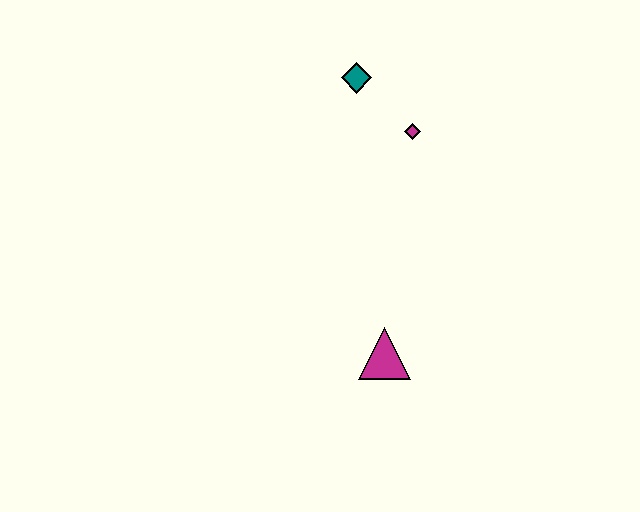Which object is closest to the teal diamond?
The magenta diamond is closest to the teal diamond.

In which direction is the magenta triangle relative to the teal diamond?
The magenta triangle is below the teal diamond.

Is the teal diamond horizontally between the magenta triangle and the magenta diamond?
No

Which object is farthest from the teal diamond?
The magenta triangle is farthest from the teal diamond.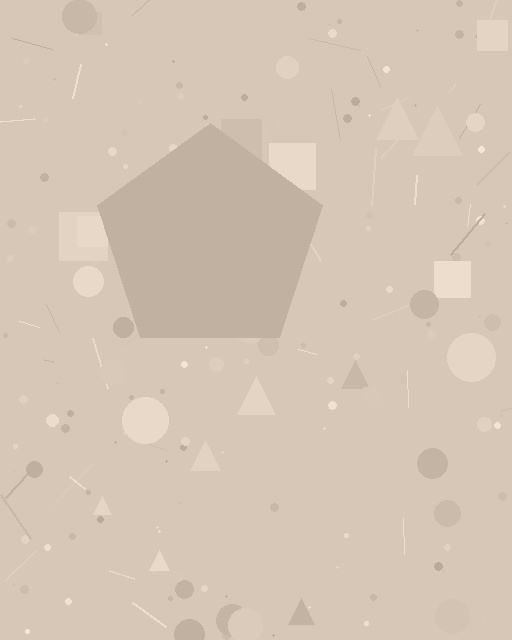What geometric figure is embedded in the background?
A pentagon is embedded in the background.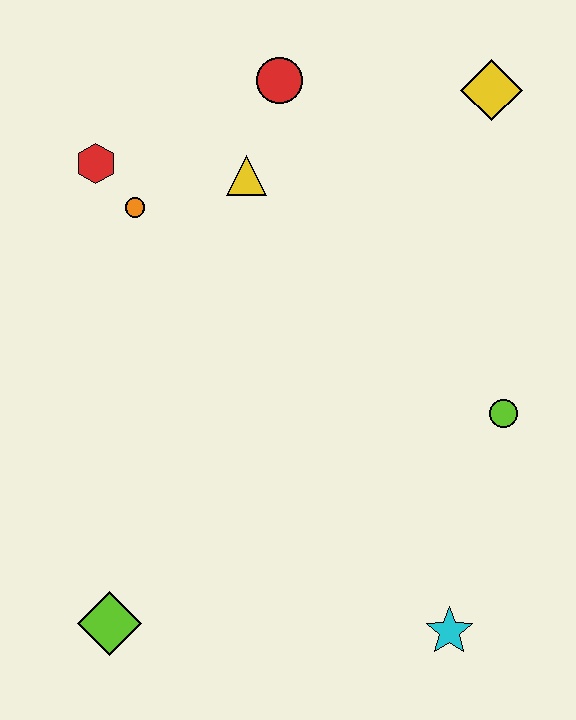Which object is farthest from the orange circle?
The cyan star is farthest from the orange circle.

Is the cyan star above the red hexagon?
No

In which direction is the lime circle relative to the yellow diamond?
The lime circle is below the yellow diamond.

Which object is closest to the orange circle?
The red hexagon is closest to the orange circle.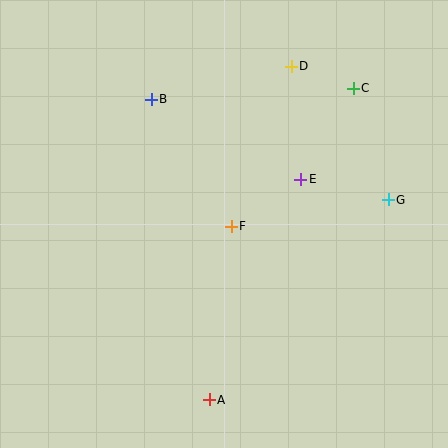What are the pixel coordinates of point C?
Point C is at (353, 88).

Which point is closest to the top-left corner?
Point B is closest to the top-left corner.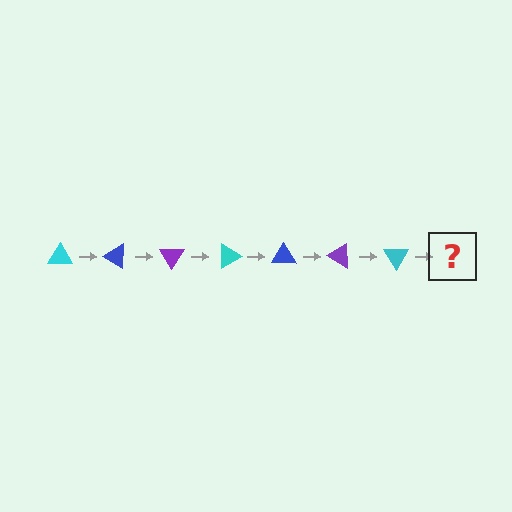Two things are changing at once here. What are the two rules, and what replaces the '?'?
The two rules are that it rotates 30 degrees each step and the color cycles through cyan, blue, and purple. The '?' should be a blue triangle, rotated 210 degrees from the start.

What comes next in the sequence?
The next element should be a blue triangle, rotated 210 degrees from the start.